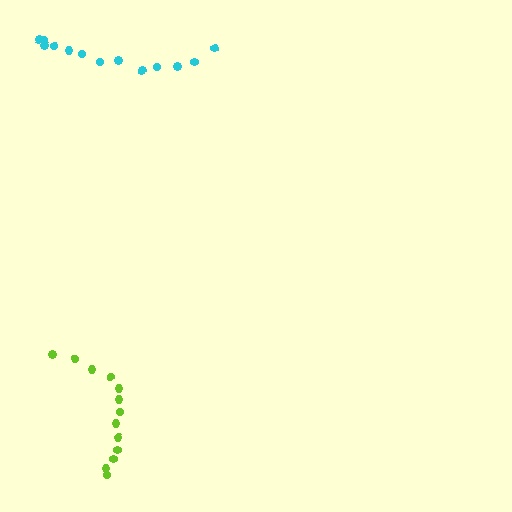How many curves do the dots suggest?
There are 2 distinct paths.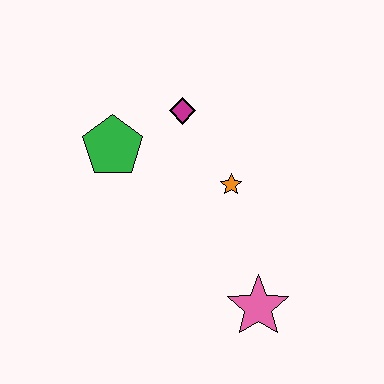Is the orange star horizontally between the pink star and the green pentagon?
Yes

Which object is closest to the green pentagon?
The magenta diamond is closest to the green pentagon.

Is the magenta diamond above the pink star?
Yes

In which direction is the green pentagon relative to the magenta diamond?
The green pentagon is to the left of the magenta diamond.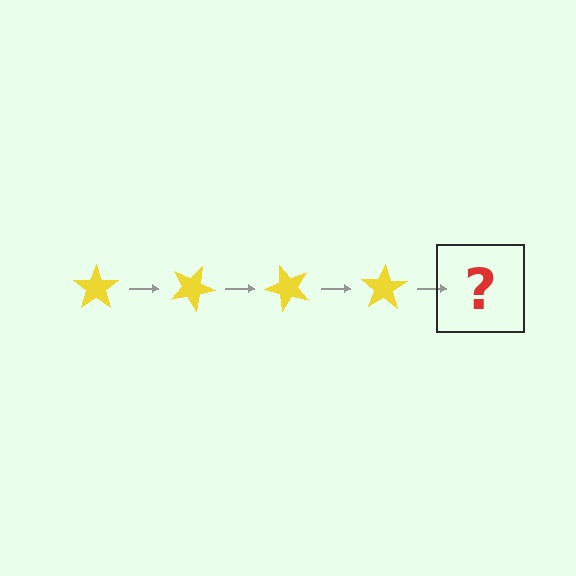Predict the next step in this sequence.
The next step is a yellow star rotated 100 degrees.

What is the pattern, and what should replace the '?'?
The pattern is that the star rotates 25 degrees each step. The '?' should be a yellow star rotated 100 degrees.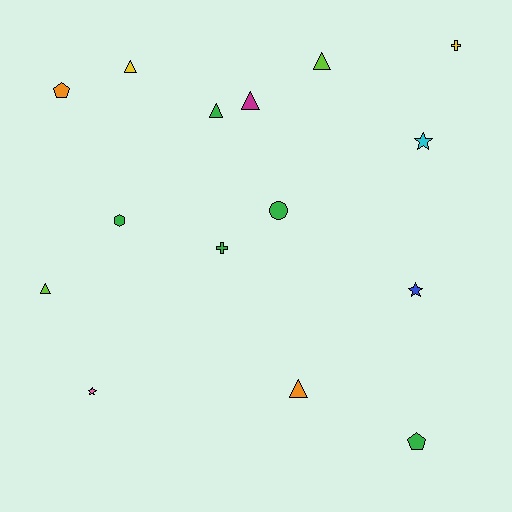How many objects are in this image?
There are 15 objects.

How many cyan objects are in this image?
There is 1 cyan object.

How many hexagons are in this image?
There is 1 hexagon.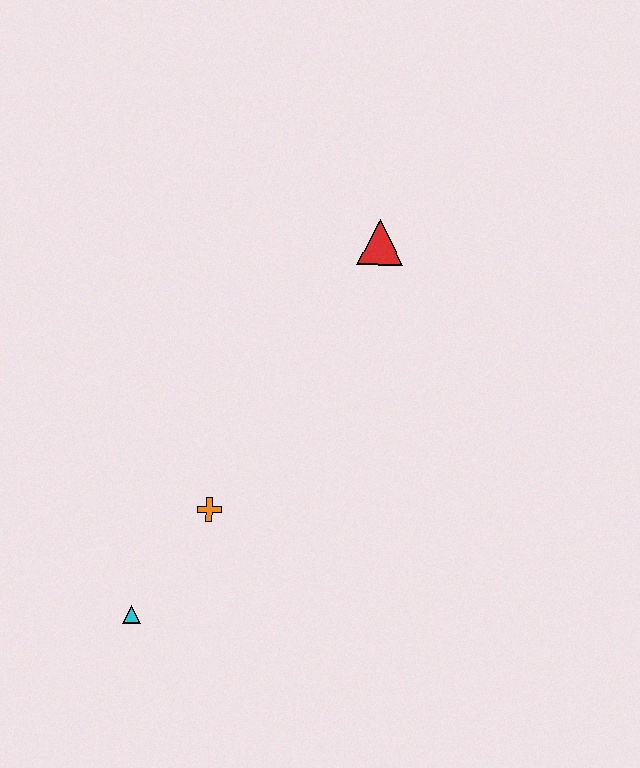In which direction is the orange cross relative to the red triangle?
The orange cross is below the red triangle.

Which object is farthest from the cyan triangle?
The red triangle is farthest from the cyan triangle.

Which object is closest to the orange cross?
The cyan triangle is closest to the orange cross.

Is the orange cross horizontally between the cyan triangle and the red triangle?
Yes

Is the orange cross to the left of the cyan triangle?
No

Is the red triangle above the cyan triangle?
Yes